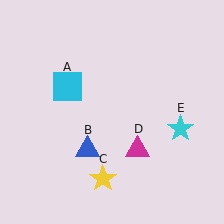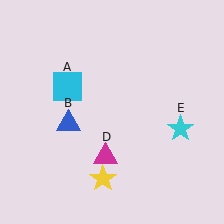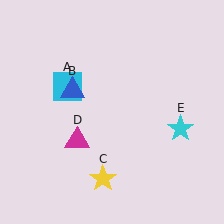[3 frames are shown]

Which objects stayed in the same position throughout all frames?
Cyan square (object A) and yellow star (object C) and cyan star (object E) remained stationary.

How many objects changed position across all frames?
2 objects changed position: blue triangle (object B), magenta triangle (object D).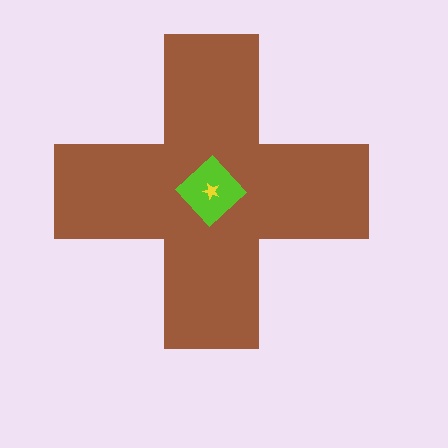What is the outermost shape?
The brown cross.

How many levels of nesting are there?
3.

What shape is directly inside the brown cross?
The lime diamond.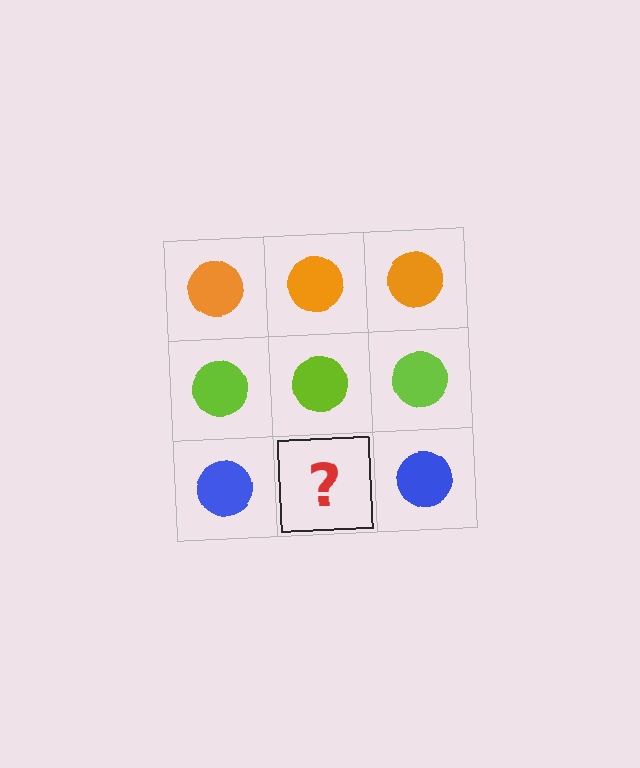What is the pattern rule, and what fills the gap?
The rule is that each row has a consistent color. The gap should be filled with a blue circle.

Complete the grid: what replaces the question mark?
The question mark should be replaced with a blue circle.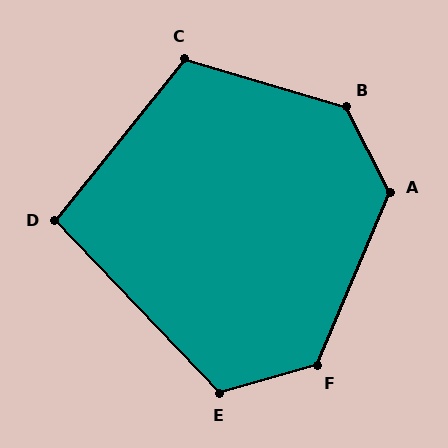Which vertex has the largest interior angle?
B, at approximately 134 degrees.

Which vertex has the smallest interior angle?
D, at approximately 97 degrees.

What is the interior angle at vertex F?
Approximately 129 degrees (obtuse).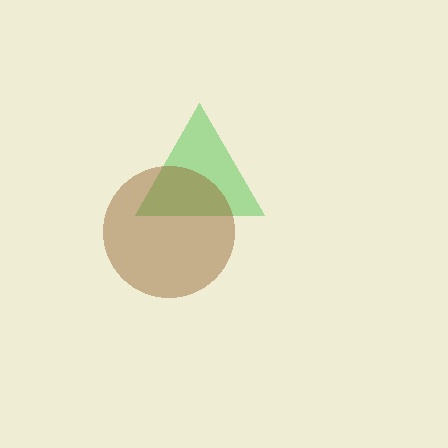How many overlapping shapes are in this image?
There are 2 overlapping shapes in the image.